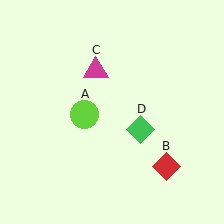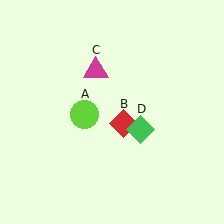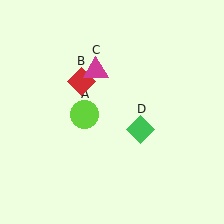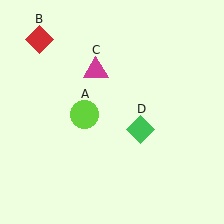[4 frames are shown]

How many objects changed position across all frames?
1 object changed position: red diamond (object B).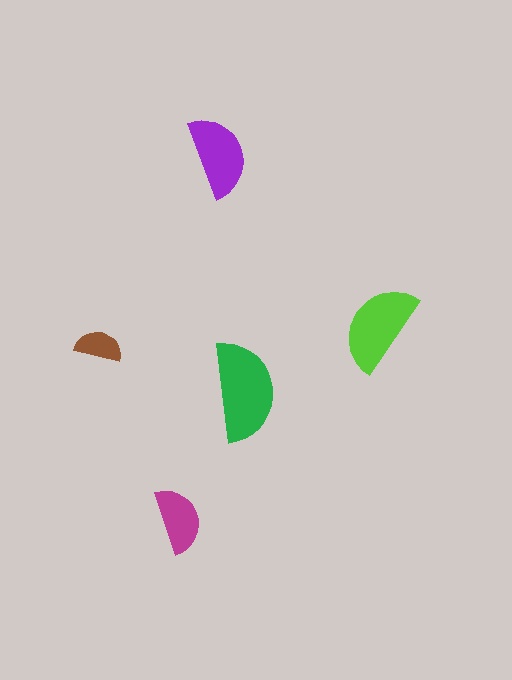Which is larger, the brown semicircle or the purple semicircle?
The purple one.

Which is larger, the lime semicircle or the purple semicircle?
The lime one.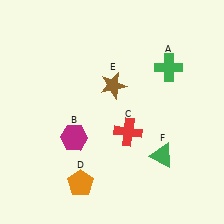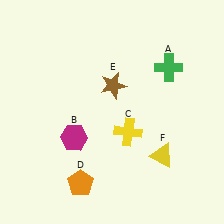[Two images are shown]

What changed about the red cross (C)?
In Image 1, C is red. In Image 2, it changed to yellow.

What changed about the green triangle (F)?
In Image 1, F is green. In Image 2, it changed to yellow.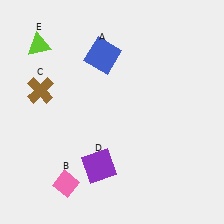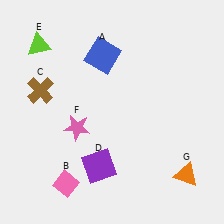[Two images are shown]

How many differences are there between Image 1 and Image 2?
There are 2 differences between the two images.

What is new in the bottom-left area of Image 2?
A pink star (F) was added in the bottom-left area of Image 2.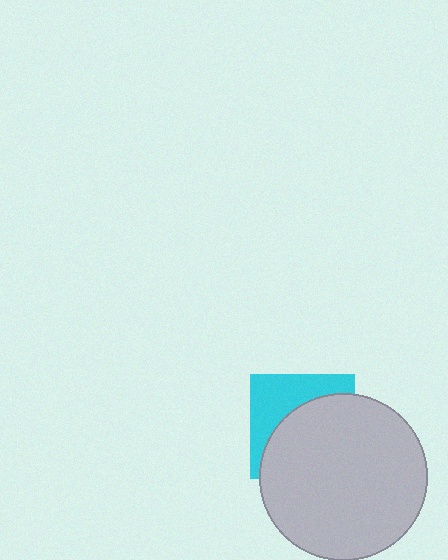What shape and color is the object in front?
The object in front is a light gray circle.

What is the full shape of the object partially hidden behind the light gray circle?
The partially hidden object is a cyan square.